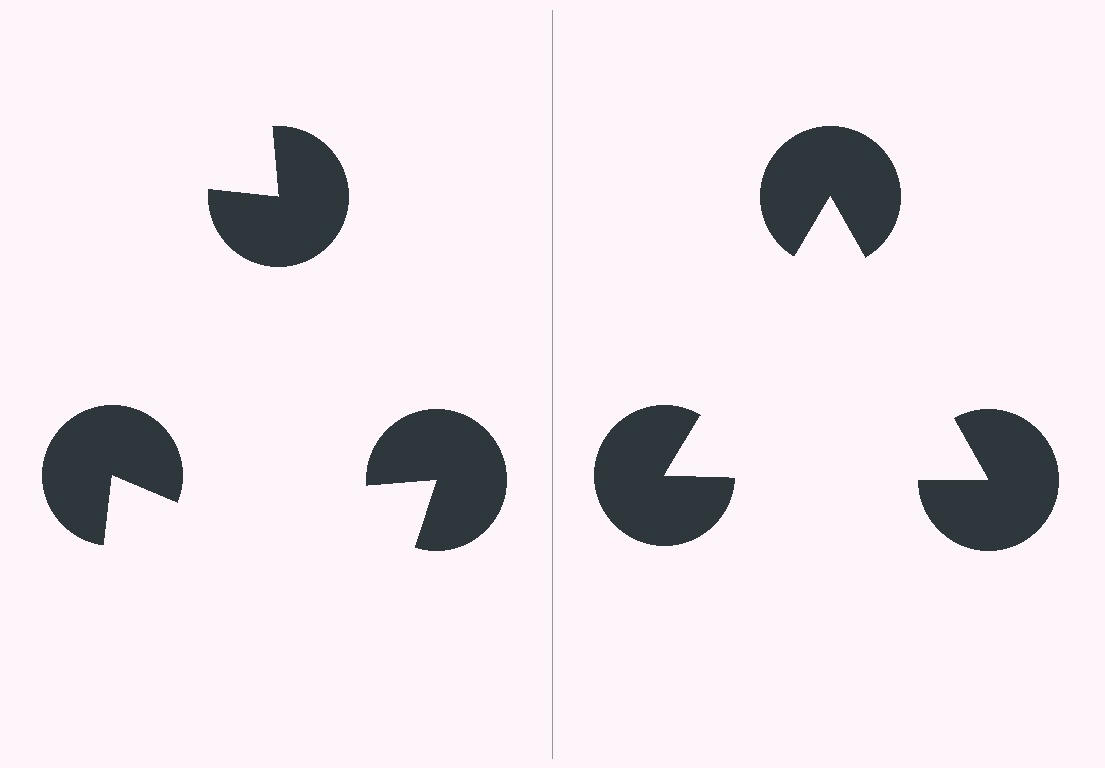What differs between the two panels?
The pac-man discs are positioned identically on both sides; only the wedge orientations differ. On the right they align to a triangle; on the left they are misaligned.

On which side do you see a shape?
An illusory triangle appears on the right side. On the left side the wedge cuts are rotated, so no coherent shape forms.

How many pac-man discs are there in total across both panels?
6 — 3 on each side.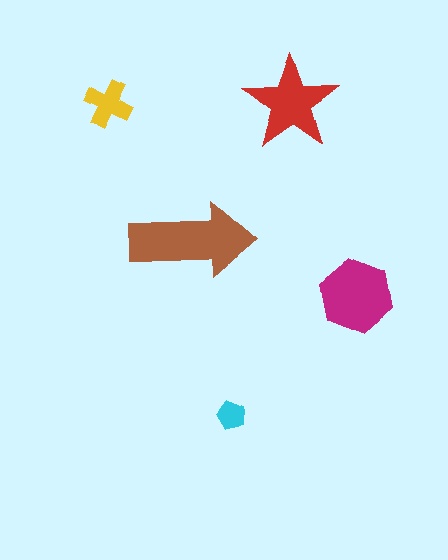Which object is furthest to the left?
The yellow cross is leftmost.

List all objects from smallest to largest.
The cyan pentagon, the yellow cross, the red star, the magenta hexagon, the brown arrow.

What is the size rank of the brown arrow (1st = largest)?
1st.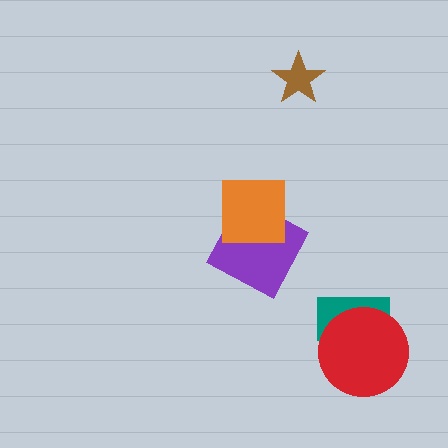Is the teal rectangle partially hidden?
Yes, it is partially covered by another shape.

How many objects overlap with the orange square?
1 object overlaps with the orange square.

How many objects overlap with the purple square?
1 object overlaps with the purple square.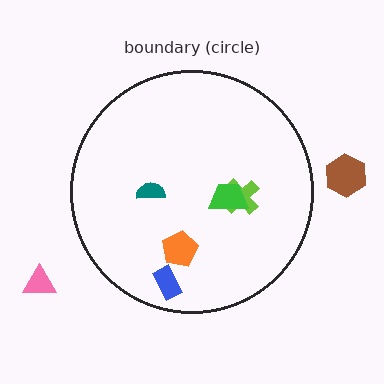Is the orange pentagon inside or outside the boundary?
Inside.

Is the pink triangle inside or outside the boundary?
Outside.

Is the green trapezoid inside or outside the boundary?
Inside.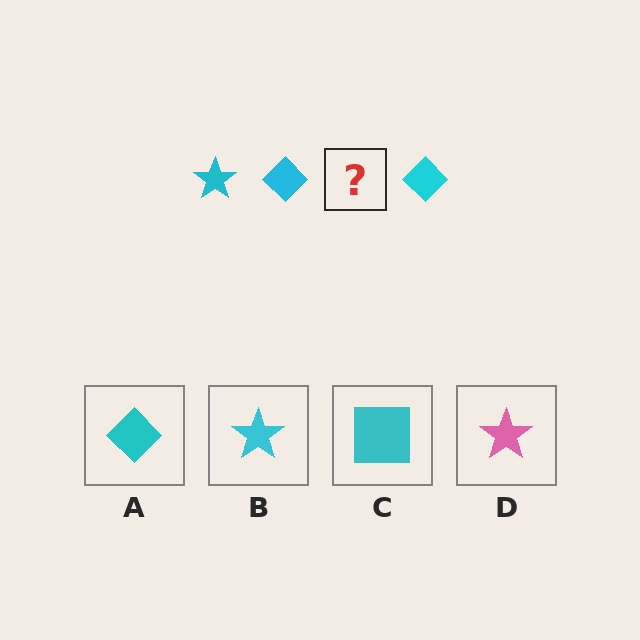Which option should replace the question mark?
Option B.